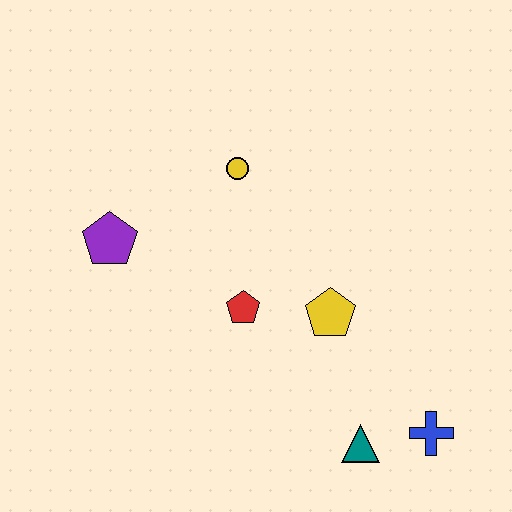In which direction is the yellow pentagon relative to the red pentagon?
The yellow pentagon is to the right of the red pentagon.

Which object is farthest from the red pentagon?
The blue cross is farthest from the red pentagon.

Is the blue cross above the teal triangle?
Yes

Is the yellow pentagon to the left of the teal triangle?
Yes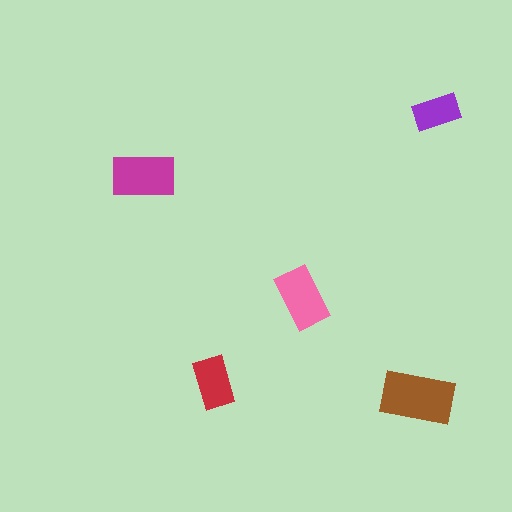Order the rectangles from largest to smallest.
the brown one, the magenta one, the pink one, the red one, the purple one.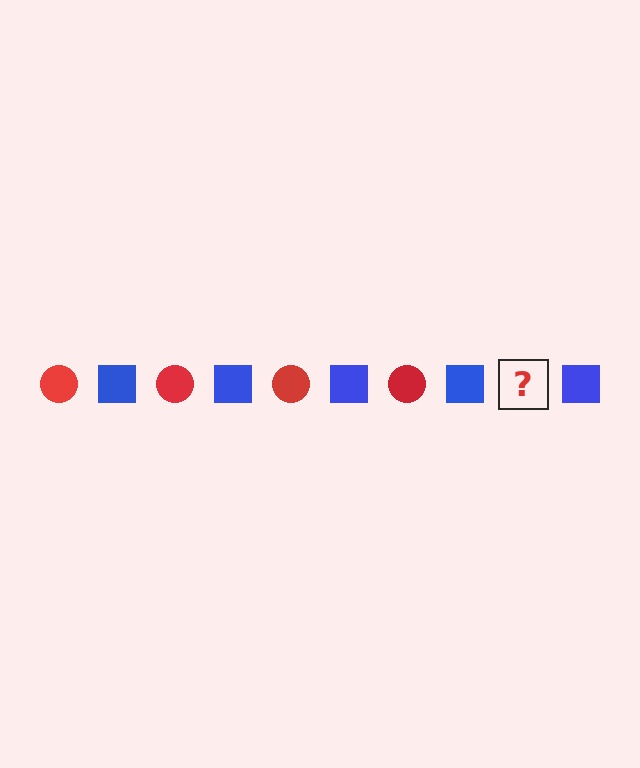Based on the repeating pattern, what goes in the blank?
The blank should be a red circle.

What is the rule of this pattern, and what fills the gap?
The rule is that the pattern alternates between red circle and blue square. The gap should be filled with a red circle.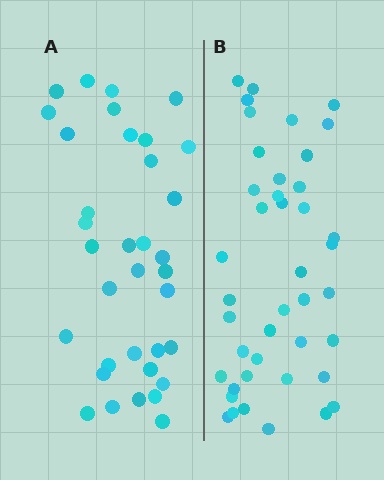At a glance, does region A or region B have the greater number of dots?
Region B (the right region) has more dots.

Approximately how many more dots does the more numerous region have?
Region B has roughly 8 or so more dots than region A.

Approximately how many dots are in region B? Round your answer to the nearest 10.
About 40 dots. (The exact count is 42, which rounds to 40.)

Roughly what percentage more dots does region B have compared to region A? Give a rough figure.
About 20% more.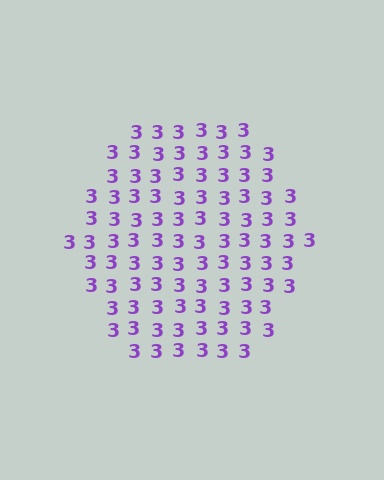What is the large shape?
The large shape is a hexagon.